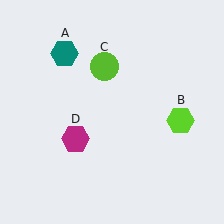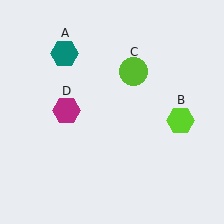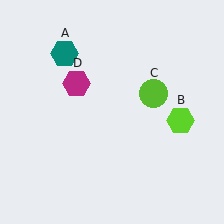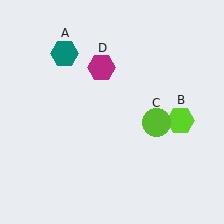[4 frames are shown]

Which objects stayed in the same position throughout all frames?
Teal hexagon (object A) and lime hexagon (object B) remained stationary.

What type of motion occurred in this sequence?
The lime circle (object C), magenta hexagon (object D) rotated clockwise around the center of the scene.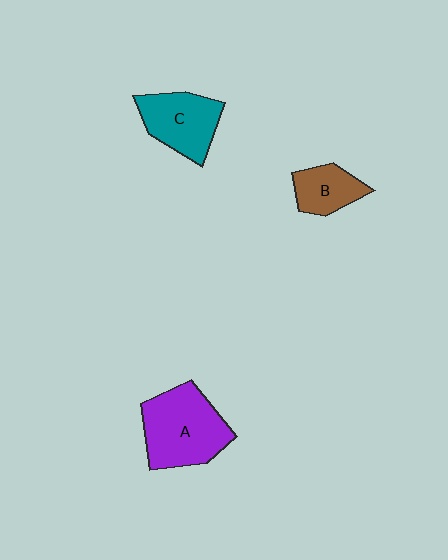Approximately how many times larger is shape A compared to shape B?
Approximately 2.0 times.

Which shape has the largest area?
Shape A (purple).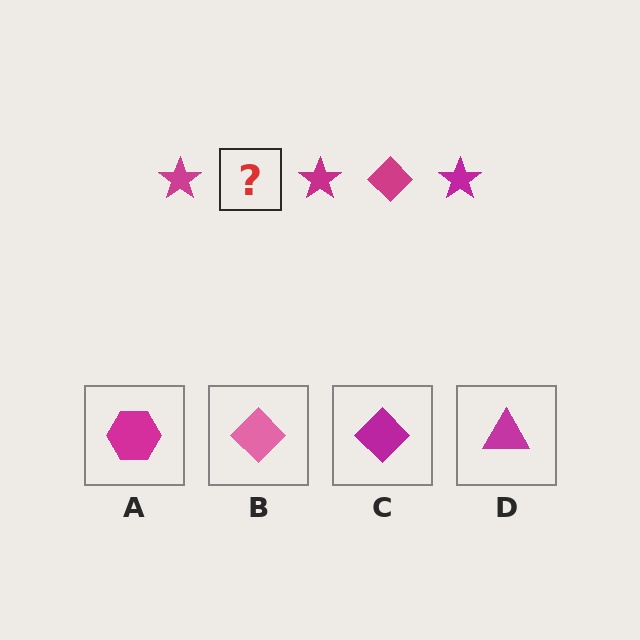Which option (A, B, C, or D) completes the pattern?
C.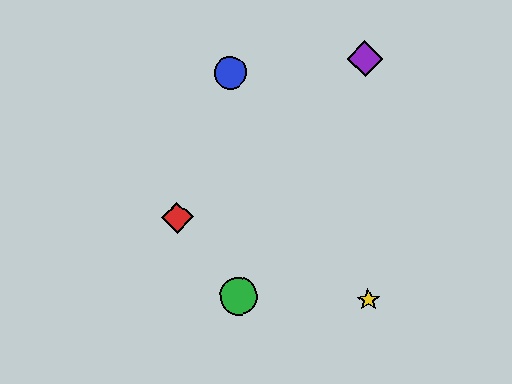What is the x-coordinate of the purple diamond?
The purple diamond is at x≈365.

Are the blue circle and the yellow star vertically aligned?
No, the blue circle is at x≈231 and the yellow star is at x≈368.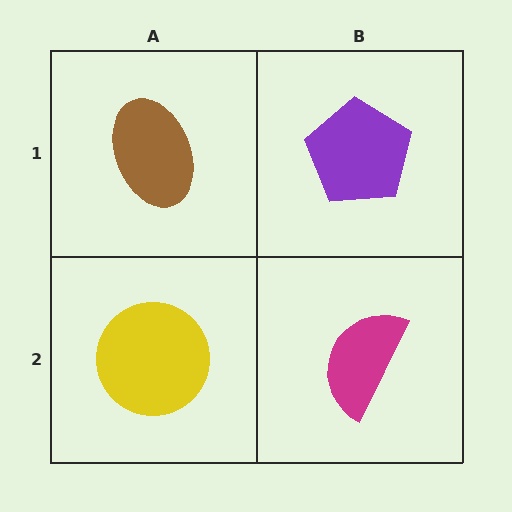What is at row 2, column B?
A magenta semicircle.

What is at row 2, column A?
A yellow circle.